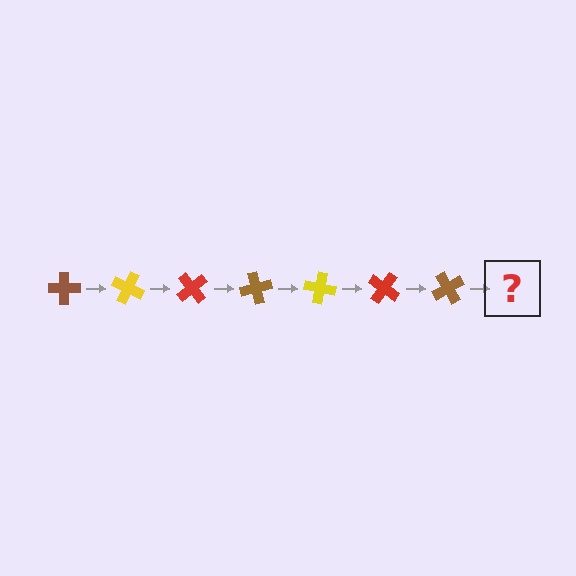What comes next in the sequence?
The next element should be a yellow cross, rotated 175 degrees from the start.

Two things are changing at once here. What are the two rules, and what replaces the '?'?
The two rules are that it rotates 25 degrees each step and the color cycles through brown, yellow, and red. The '?' should be a yellow cross, rotated 175 degrees from the start.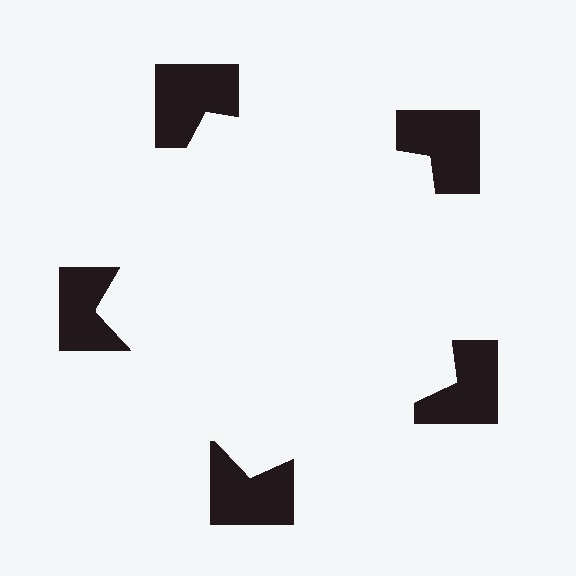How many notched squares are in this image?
There are 5 — one at each vertex of the illusory pentagon.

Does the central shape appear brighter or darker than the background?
It typically appears slightly brighter than the background, even though no actual brightness change is drawn.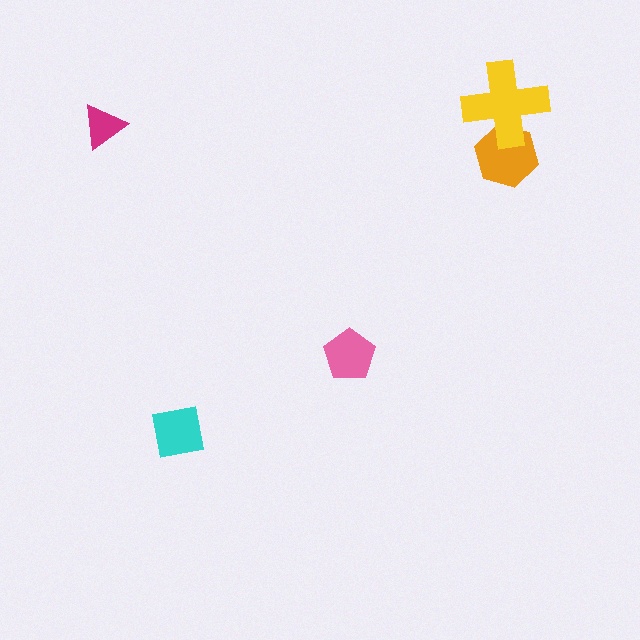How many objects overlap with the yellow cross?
1 object overlaps with the yellow cross.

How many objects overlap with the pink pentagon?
0 objects overlap with the pink pentagon.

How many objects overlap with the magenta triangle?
0 objects overlap with the magenta triangle.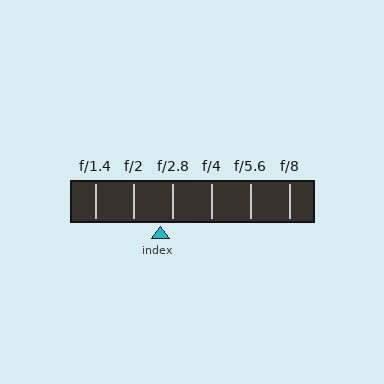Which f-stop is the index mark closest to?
The index mark is closest to f/2.8.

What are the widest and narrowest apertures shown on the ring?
The widest aperture shown is f/1.4 and the narrowest is f/8.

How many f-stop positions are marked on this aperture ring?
There are 6 f-stop positions marked.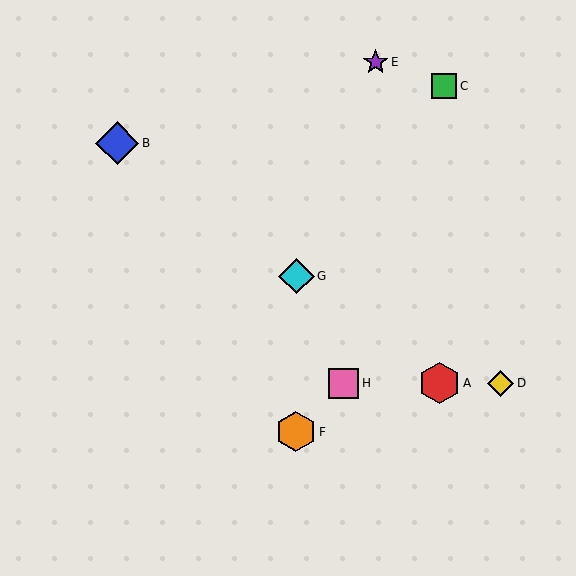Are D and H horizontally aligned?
Yes, both are at y≈383.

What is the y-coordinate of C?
Object C is at y≈86.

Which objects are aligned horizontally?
Objects A, D, H are aligned horizontally.